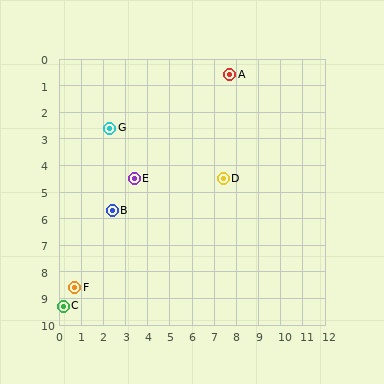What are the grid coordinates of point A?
Point A is at approximately (7.7, 0.6).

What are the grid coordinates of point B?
Point B is at approximately (2.4, 5.7).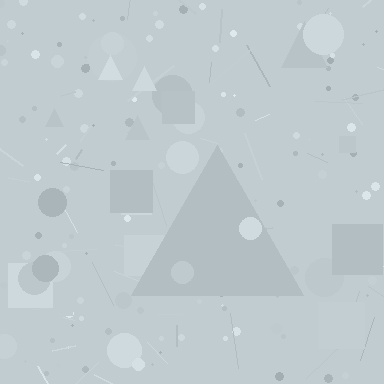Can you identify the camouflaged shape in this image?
The camouflaged shape is a triangle.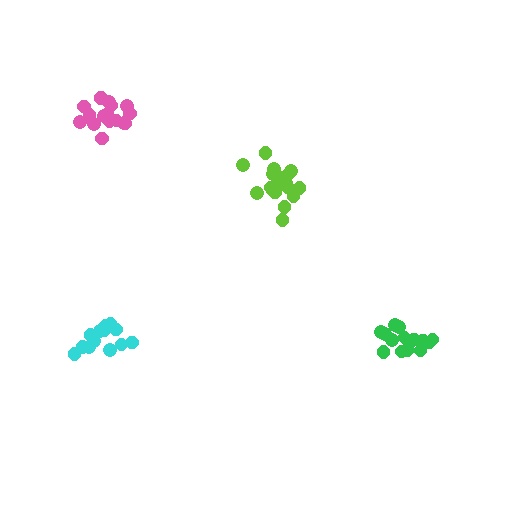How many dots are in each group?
Group 1: 13 dots, Group 2: 19 dots, Group 3: 15 dots, Group 4: 17 dots (64 total).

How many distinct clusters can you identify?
There are 4 distinct clusters.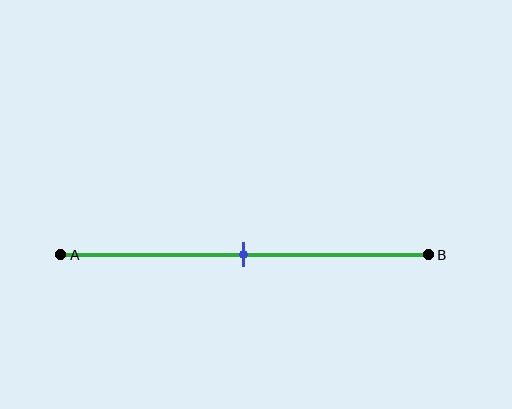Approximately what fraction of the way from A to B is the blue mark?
The blue mark is approximately 50% of the way from A to B.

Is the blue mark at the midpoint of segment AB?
Yes, the mark is approximately at the midpoint.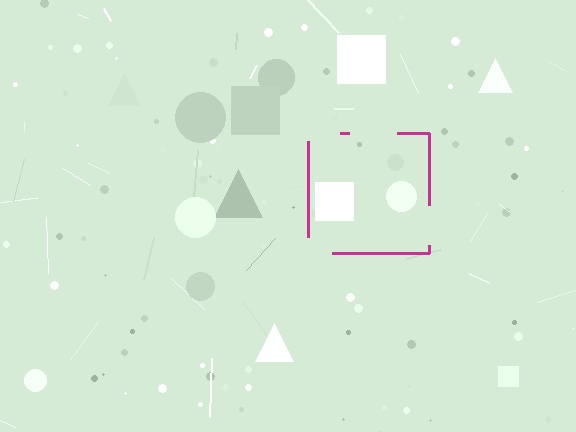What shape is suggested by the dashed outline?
The dashed outline suggests a square.